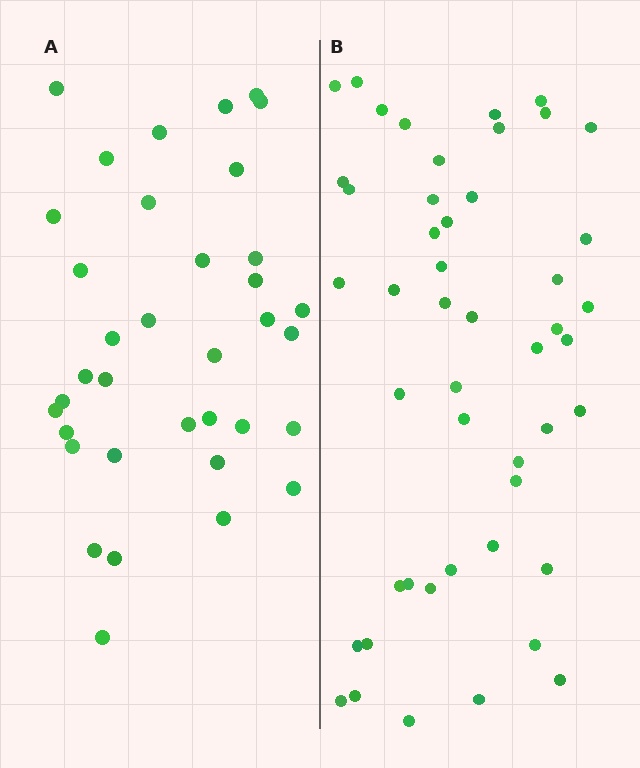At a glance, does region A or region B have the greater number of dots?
Region B (the right region) has more dots.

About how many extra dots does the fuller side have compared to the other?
Region B has roughly 12 or so more dots than region A.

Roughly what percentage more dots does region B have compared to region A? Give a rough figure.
About 35% more.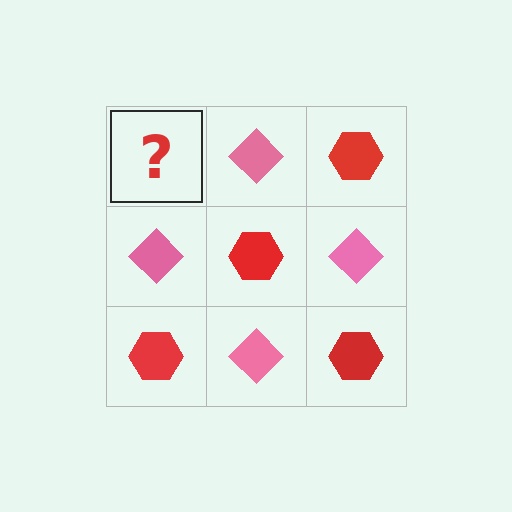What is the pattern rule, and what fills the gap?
The rule is that it alternates red hexagon and pink diamond in a checkerboard pattern. The gap should be filled with a red hexagon.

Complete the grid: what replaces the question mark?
The question mark should be replaced with a red hexagon.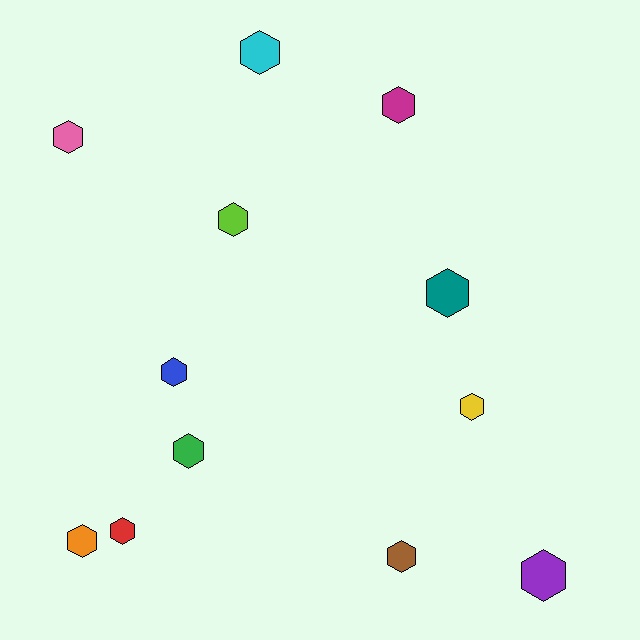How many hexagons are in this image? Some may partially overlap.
There are 12 hexagons.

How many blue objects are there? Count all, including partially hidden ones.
There is 1 blue object.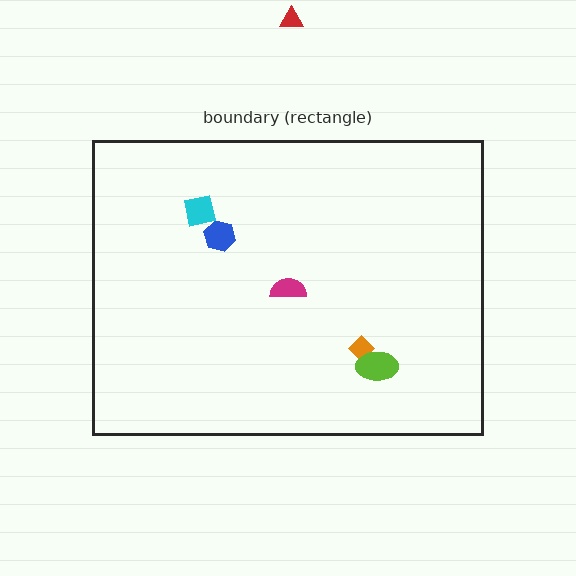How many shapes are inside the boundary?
5 inside, 1 outside.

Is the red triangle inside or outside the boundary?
Outside.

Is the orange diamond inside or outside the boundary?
Inside.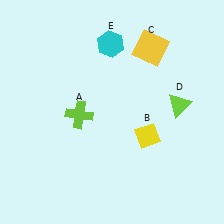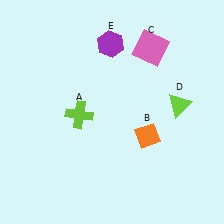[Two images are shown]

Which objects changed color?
B changed from yellow to orange. C changed from yellow to pink. E changed from cyan to purple.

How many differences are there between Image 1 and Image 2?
There are 3 differences between the two images.